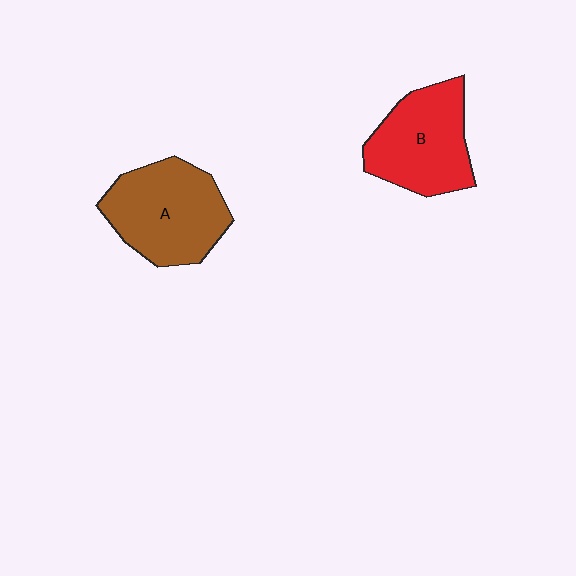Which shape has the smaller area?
Shape B (red).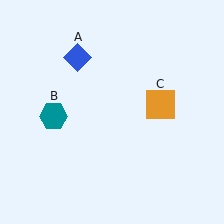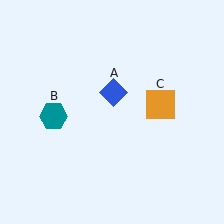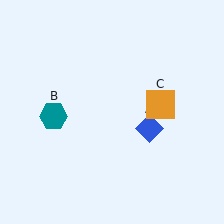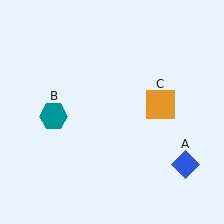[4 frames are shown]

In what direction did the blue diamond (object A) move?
The blue diamond (object A) moved down and to the right.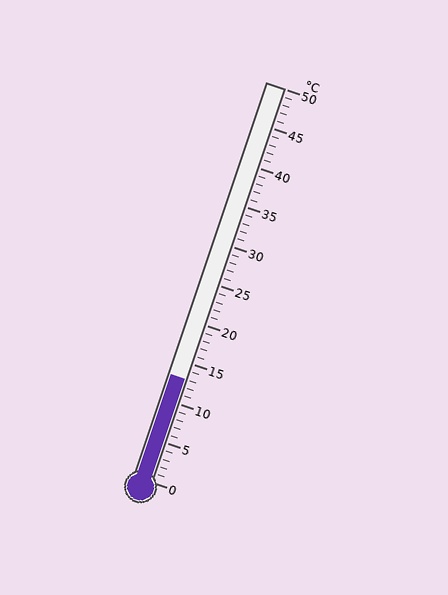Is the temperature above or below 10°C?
The temperature is above 10°C.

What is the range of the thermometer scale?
The thermometer scale ranges from 0°C to 50°C.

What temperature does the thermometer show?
The thermometer shows approximately 13°C.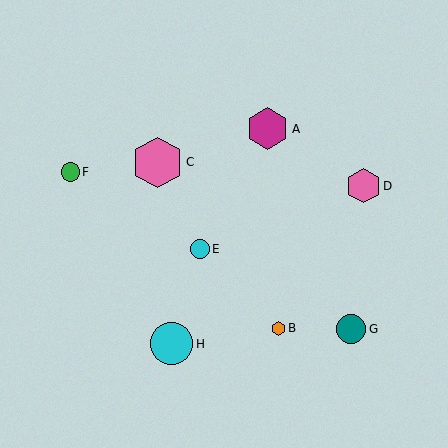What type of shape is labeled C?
Shape C is a pink hexagon.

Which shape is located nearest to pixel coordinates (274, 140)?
The magenta hexagon (labeled A) at (268, 129) is nearest to that location.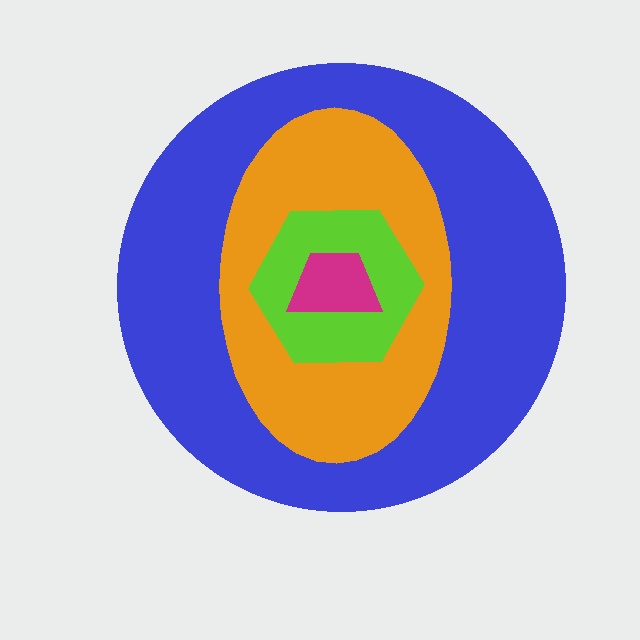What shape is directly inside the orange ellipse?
The lime hexagon.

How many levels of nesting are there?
4.